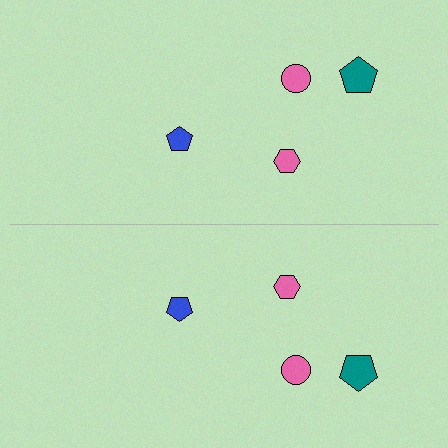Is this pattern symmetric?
Yes, this pattern has bilateral (reflection) symmetry.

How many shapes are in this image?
There are 8 shapes in this image.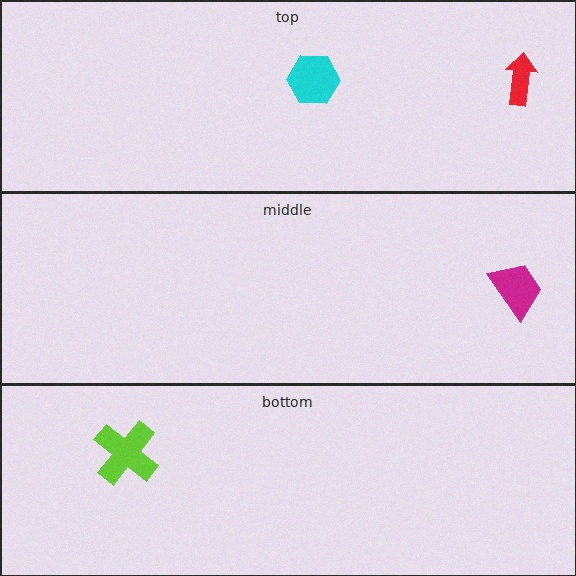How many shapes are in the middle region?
1.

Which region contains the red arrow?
The top region.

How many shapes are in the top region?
2.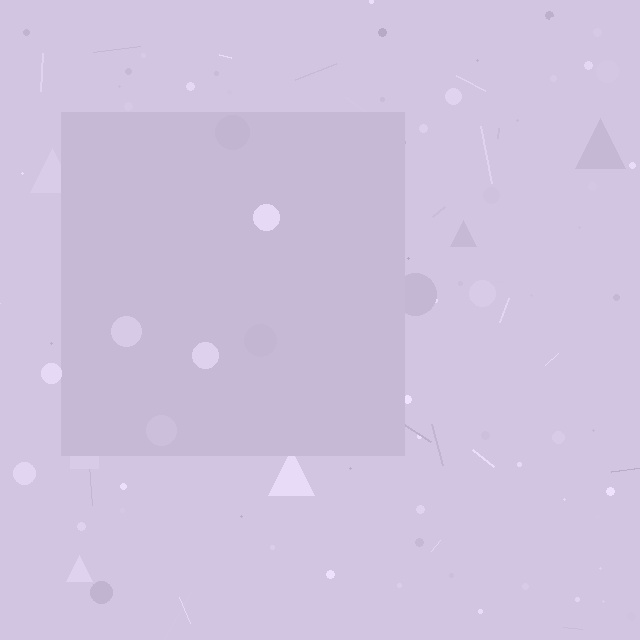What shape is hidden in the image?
A square is hidden in the image.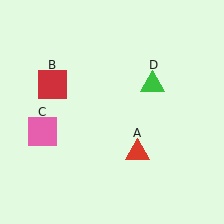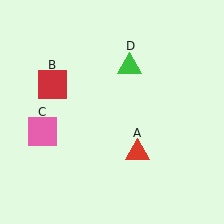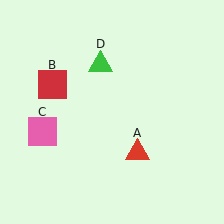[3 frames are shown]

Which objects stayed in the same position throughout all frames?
Red triangle (object A) and red square (object B) and pink square (object C) remained stationary.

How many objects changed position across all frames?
1 object changed position: green triangle (object D).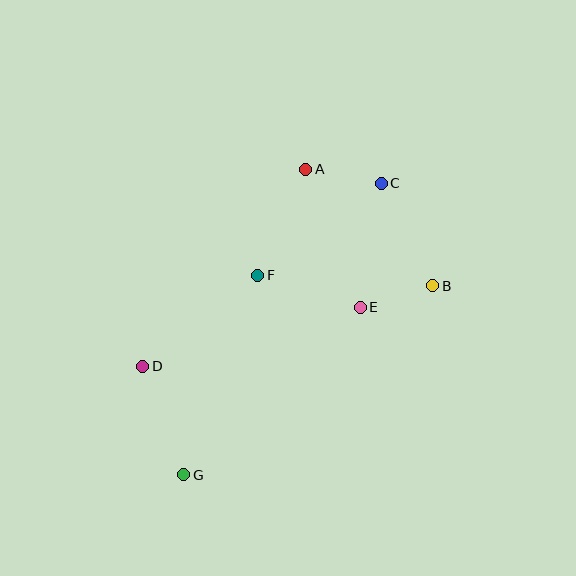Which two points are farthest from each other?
Points C and G are farthest from each other.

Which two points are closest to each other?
Points B and E are closest to each other.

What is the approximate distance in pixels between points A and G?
The distance between A and G is approximately 329 pixels.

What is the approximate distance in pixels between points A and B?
The distance between A and B is approximately 172 pixels.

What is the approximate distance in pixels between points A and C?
The distance between A and C is approximately 77 pixels.